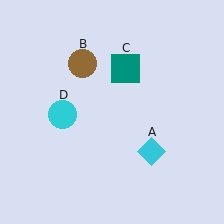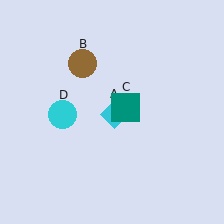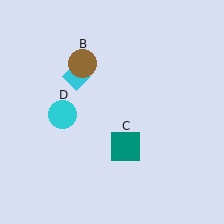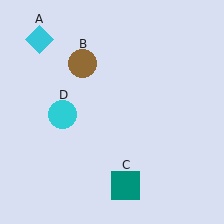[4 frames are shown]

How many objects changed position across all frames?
2 objects changed position: cyan diamond (object A), teal square (object C).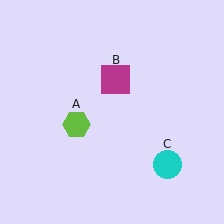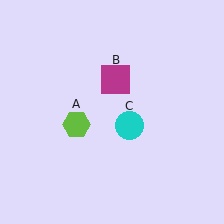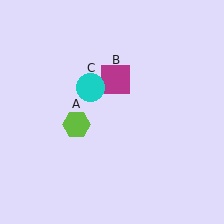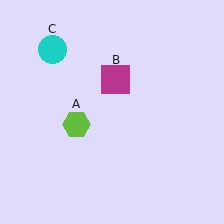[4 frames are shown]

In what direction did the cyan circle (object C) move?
The cyan circle (object C) moved up and to the left.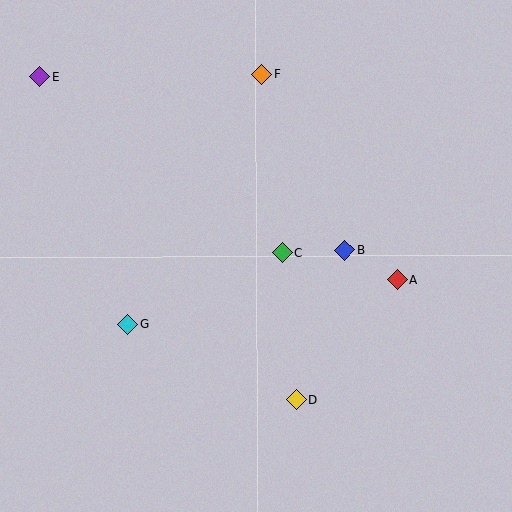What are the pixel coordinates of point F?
Point F is at (262, 74).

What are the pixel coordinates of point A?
Point A is at (397, 280).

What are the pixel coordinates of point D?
Point D is at (296, 400).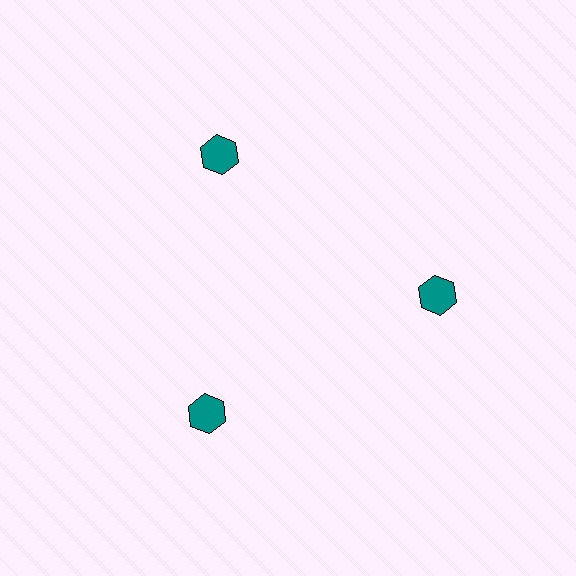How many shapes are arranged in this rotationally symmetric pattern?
There are 3 shapes, arranged in 3 groups of 1.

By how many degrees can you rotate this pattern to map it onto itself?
The pattern maps onto itself every 120 degrees of rotation.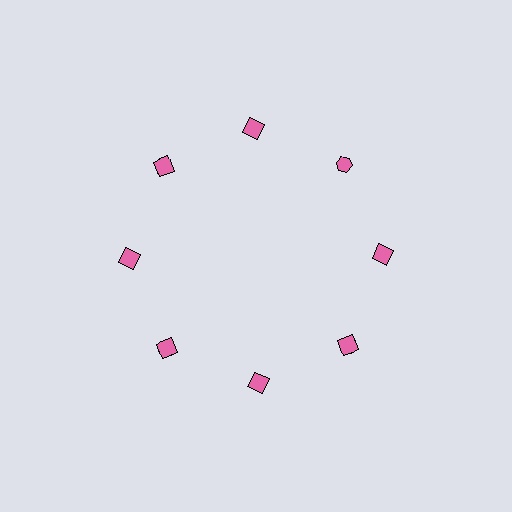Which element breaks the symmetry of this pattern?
The pink hexagon at roughly the 2 o'clock position breaks the symmetry. All other shapes are pink squares.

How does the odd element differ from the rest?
It has a different shape: hexagon instead of square.